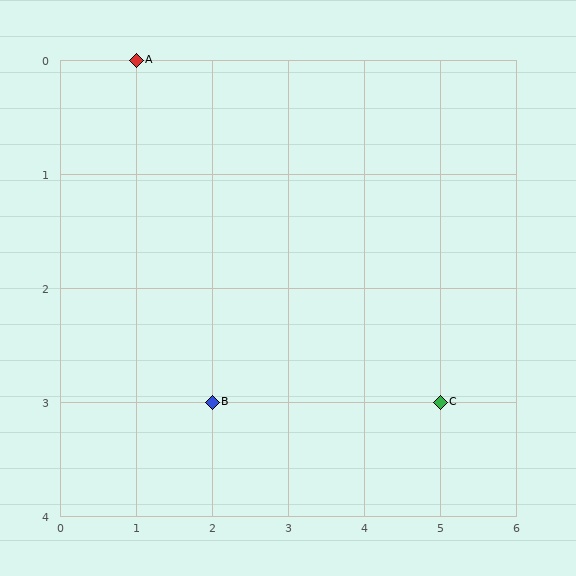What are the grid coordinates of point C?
Point C is at grid coordinates (5, 3).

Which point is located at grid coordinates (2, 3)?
Point B is at (2, 3).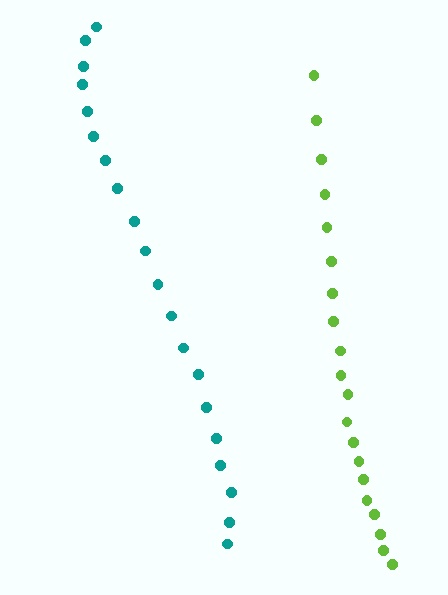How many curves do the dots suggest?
There are 2 distinct paths.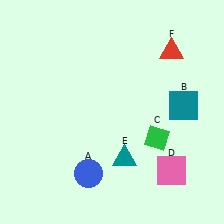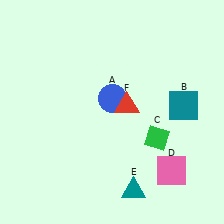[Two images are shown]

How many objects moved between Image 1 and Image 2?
3 objects moved between the two images.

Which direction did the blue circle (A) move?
The blue circle (A) moved up.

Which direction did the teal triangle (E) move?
The teal triangle (E) moved down.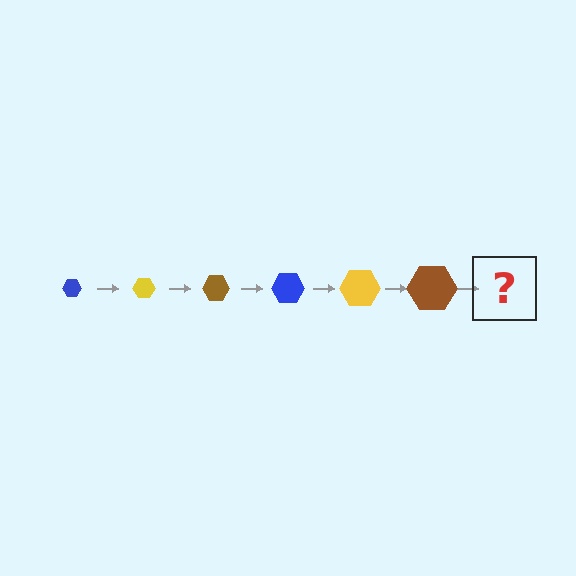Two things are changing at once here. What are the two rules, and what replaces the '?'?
The two rules are that the hexagon grows larger each step and the color cycles through blue, yellow, and brown. The '?' should be a blue hexagon, larger than the previous one.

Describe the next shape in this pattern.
It should be a blue hexagon, larger than the previous one.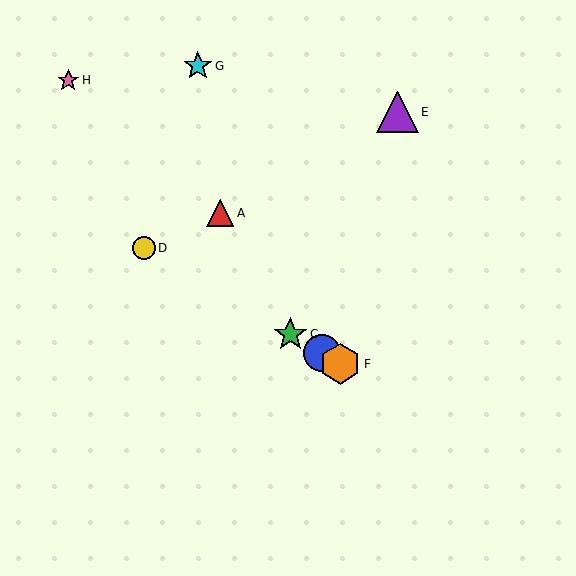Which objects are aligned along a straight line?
Objects B, C, D, F are aligned along a straight line.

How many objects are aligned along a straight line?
4 objects (B, C, D, F) are aligned along a straight line.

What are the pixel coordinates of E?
Object E is at (397, 112).